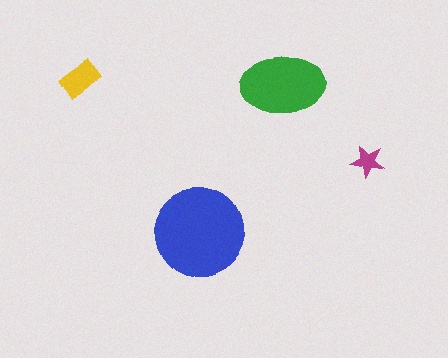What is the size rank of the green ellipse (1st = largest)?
2nd.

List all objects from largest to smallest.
The blue circle, the green ellipse, the yellow rectangle, the magenta star.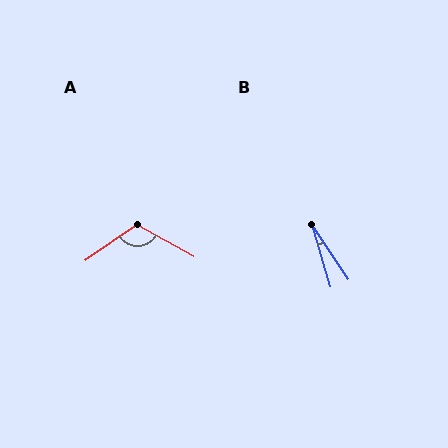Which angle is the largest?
A, at approximately 116 degrees.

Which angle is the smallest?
B, at approximately 17 degrees.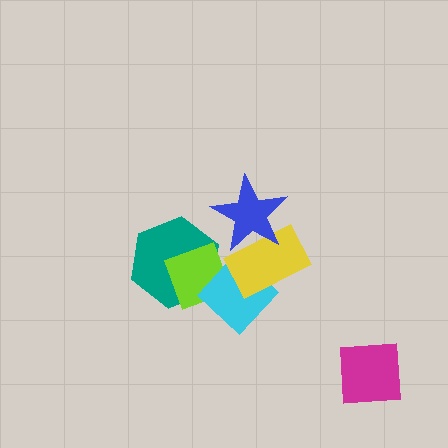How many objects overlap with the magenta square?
0 objects overlap with the magenta square.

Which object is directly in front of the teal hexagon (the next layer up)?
The lime square is directly in front of the teal hexagon.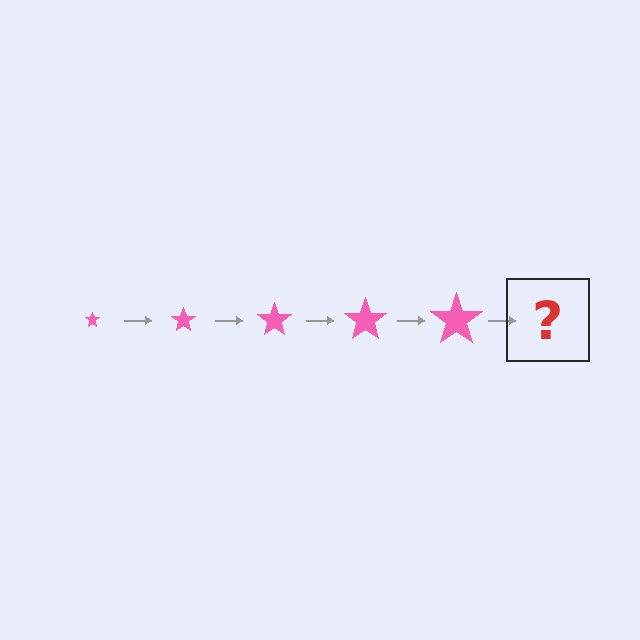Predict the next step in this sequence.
The next step is a pink star, larger than the previous one.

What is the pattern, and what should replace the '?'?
The pattern is that the star gets progressively larger each step. The '?' should be a pink star, larger than the previous one.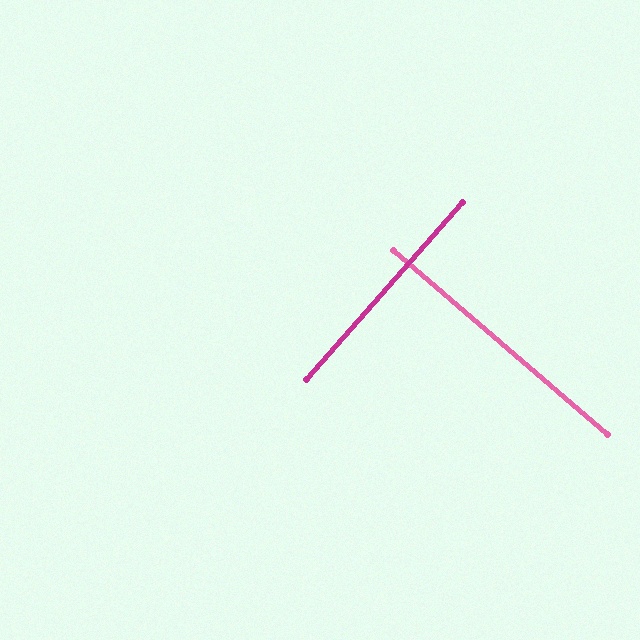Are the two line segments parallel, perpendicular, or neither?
Perpendicular — they meet at approximately 89°.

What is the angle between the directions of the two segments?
Approximately 89 degrees.